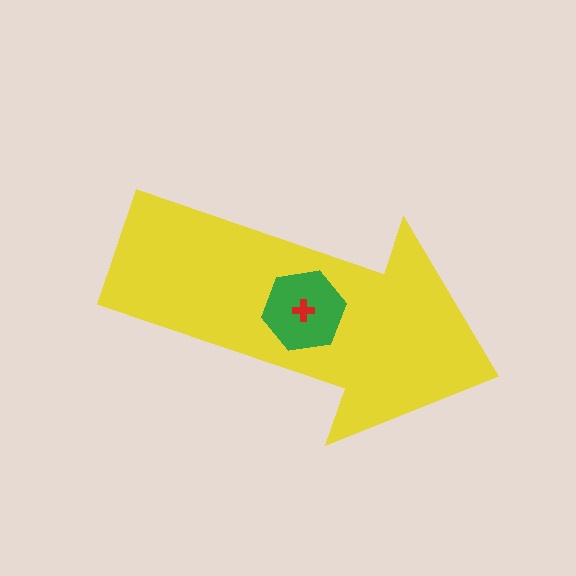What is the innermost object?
The red cross.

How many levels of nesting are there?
3.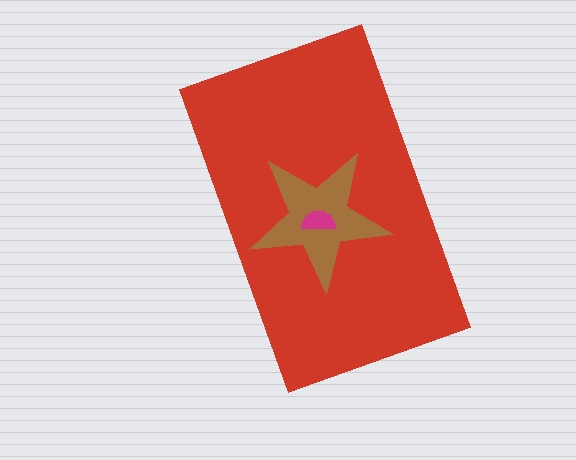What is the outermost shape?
The red rectangle.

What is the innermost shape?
The magenta semicircle.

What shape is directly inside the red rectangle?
The brown star.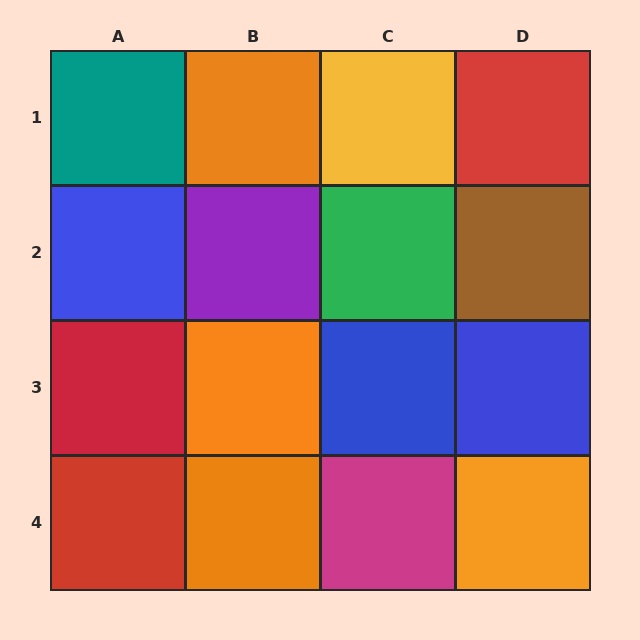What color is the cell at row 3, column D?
Blue.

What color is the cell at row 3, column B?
Orange.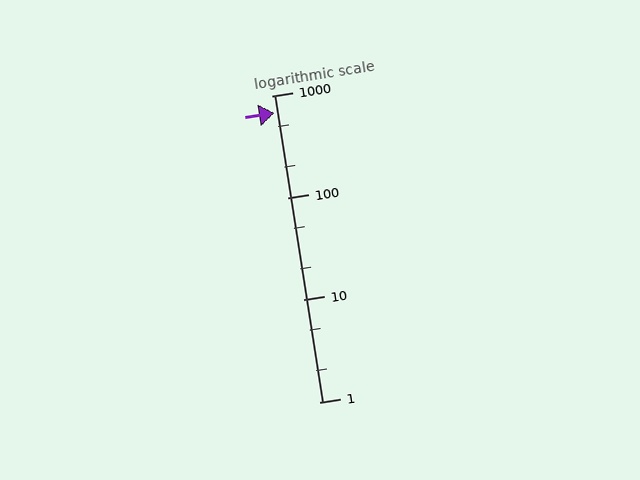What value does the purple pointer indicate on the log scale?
The pointer indicates approximately 680.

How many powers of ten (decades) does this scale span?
The scale spans 3 decades, from 1 to 1000.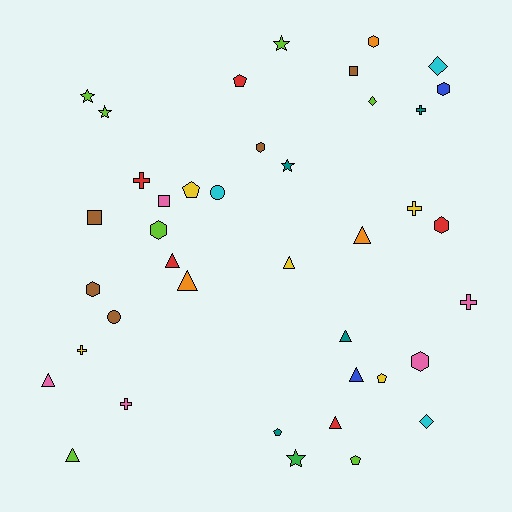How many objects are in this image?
There are 40 objects.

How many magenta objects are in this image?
There are no magenta objects.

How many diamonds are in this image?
There are 3 diamonds.